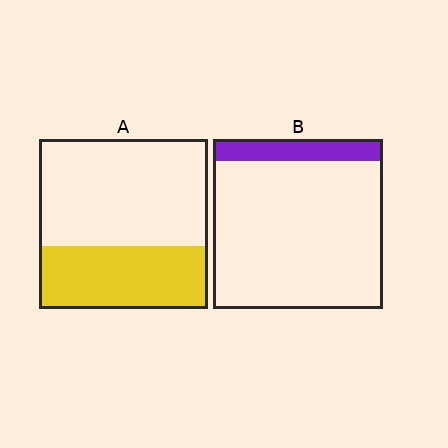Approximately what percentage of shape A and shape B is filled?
A is approximately 35% and B is approximately 15%.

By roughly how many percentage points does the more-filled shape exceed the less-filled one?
By roughly 25 percentage points (A over B).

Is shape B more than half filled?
No.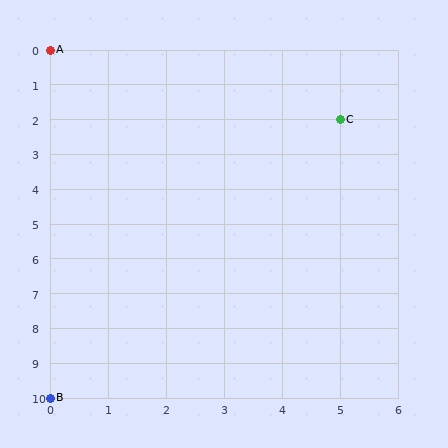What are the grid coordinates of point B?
Point B is at grid coordinates (0, 10).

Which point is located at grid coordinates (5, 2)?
Point C is at (5, 2).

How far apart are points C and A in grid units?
Points C and A are 5 columns and 2 rows apart (about 5.4 grid units diagonally).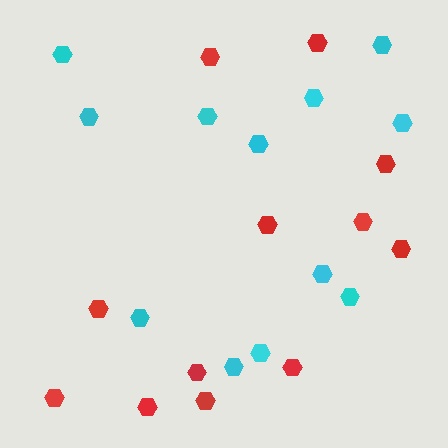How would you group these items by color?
There are 2 groups: one group of red hexagons (12) and one group of cyan hexagons (12).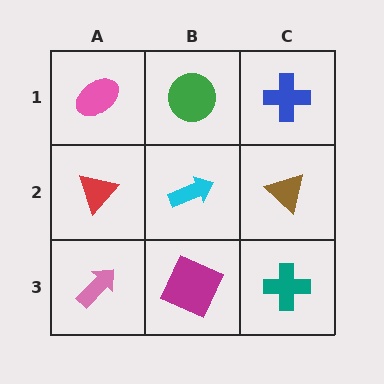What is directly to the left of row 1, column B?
A pink ellipse.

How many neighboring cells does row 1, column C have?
2.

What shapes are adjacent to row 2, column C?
A blue cross (row 1, column C), a teal cross (row 3, column C), a cyan arrow (row 2, column B).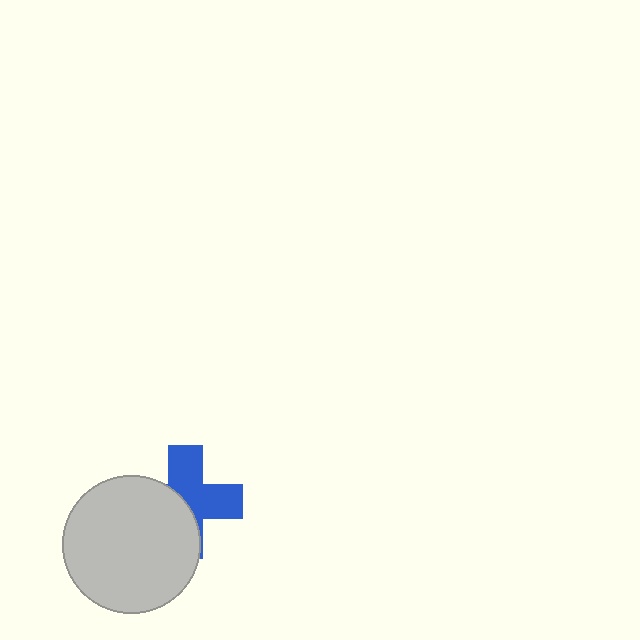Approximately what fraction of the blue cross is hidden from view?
Roughly 48% of the blue cross is hidden behind the light gray circle.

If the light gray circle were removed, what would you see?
You would see the complete blue cross.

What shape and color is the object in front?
The object in front is a light gray circle.